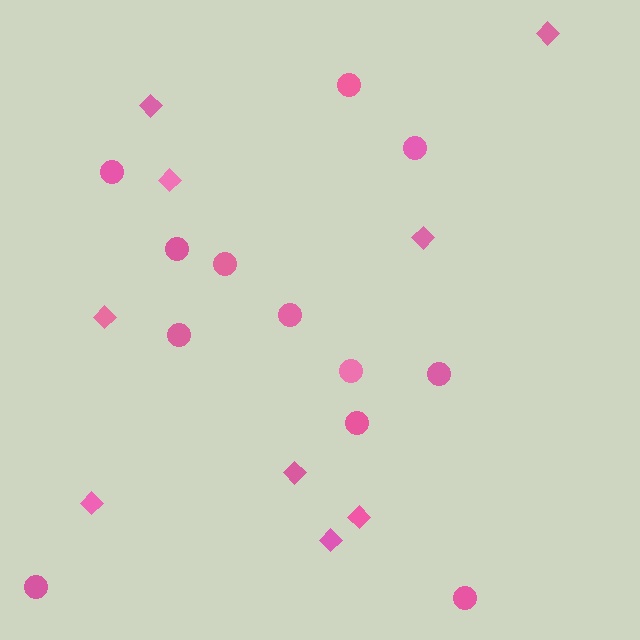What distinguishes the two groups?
There are 2 groups: one group of circles (12) and one group of diamonds (9).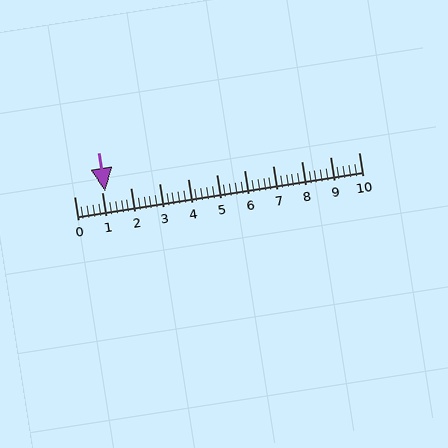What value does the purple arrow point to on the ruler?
The purple arrow points to approximately 1.1.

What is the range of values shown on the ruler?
The ruler shows values from 0 to 10.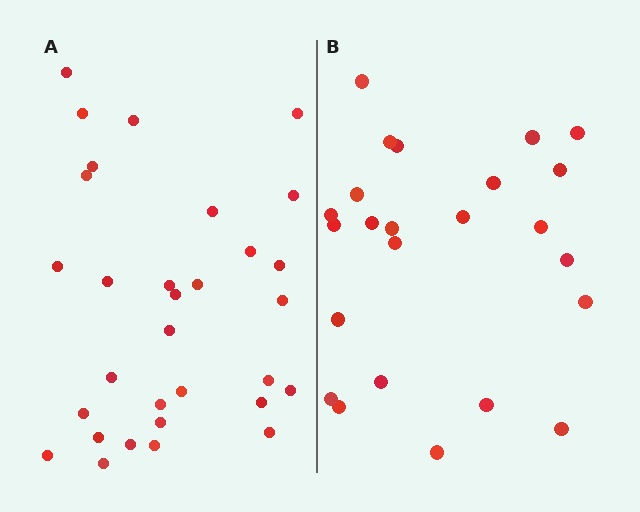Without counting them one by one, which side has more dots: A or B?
Region A (the left region) has more dots.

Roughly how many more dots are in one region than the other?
Region A has roughly 8 or so more dots than region B.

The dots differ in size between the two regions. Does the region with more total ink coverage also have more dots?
No. Region B has more total ink coverage because its dots are larger, but region A actually contains more individual dots. Total area can be misleading — the number of items is what matters here.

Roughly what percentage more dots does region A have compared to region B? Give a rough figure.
About 30% more.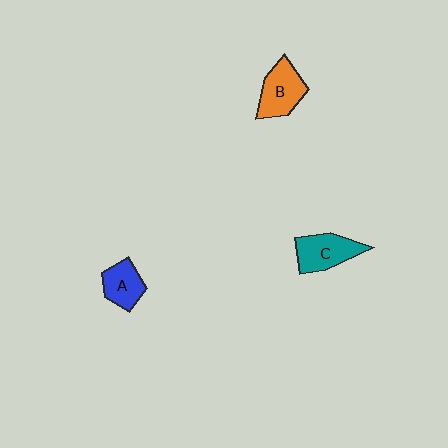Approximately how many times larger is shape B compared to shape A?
Approximately 1.3 times.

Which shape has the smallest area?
Shape A (blue).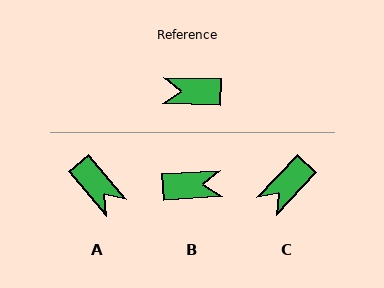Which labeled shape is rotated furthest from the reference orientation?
B, about 175 degrees away.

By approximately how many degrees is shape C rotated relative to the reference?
Approximately 48 degrees counter-clockwise.